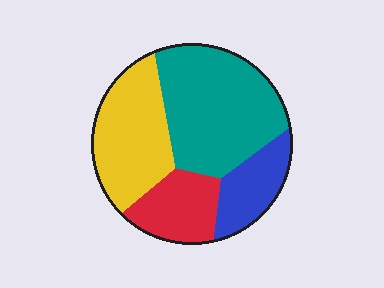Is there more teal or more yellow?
Teal.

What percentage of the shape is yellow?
Yellow takes up about one quarter (1/4) of the shape.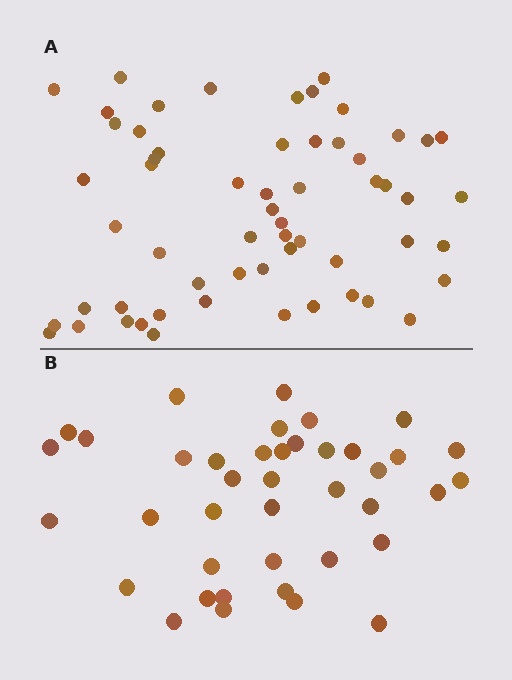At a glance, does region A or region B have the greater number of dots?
Region A (the top region) has more dots.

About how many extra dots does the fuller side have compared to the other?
Region A has approximately 20 more dots than region B.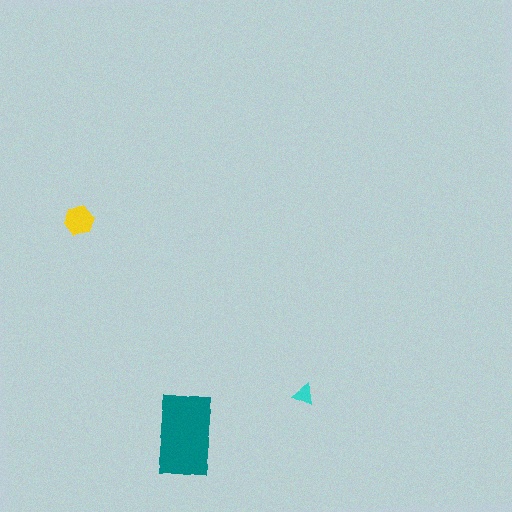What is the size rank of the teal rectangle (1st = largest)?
1st.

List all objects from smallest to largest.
The cyan triangle, the yellow hexagon, the teal rectangle.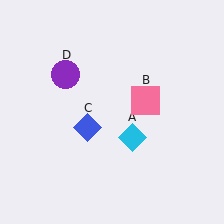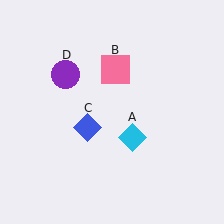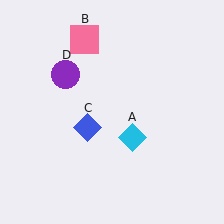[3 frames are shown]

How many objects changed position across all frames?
1 object changed position: pink square (object B).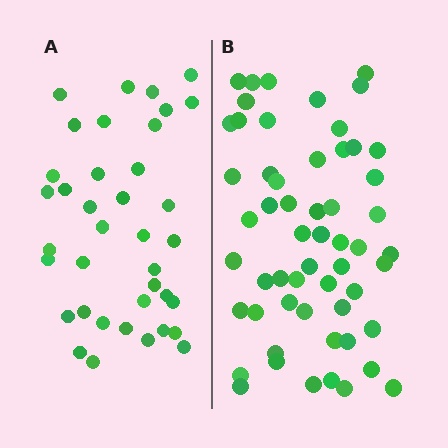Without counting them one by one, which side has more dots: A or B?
Region B (the right region) has more dots.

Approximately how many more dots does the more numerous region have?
Region B has approximately 20 more dots than region A.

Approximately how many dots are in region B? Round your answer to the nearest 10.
About 60 dots. (The exact count is 56, which rounds to 60.)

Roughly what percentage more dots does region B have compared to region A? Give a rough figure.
About 45% more.